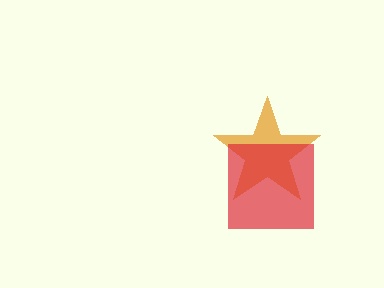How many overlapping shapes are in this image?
There are 2 overlapping shapes in the image.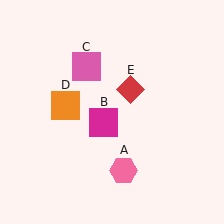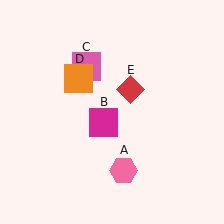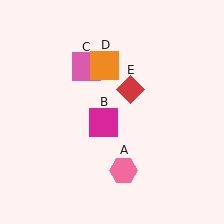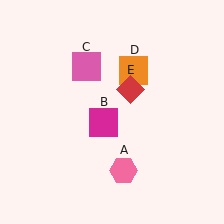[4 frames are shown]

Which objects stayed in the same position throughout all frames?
Pink hexagon (object A) and magenta square (object B) and pink square (object C) and red diamond (object E) remained stationary.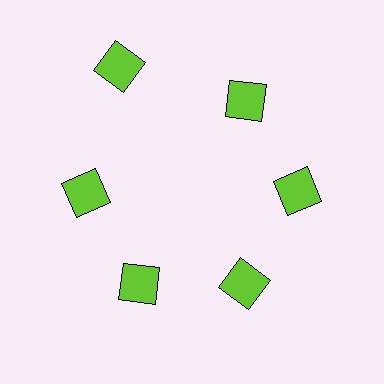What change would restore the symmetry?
The symmetry would be restored by moving it inward, back onto the ring so that all 6 squares sit at equal angles and equal distance from the center.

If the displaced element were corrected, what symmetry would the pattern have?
It would have 6-fold rotational symmetry — the pattern would map onto itself every 60 degrees.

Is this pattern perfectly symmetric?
No. The 6 lime squares are arranged in a ring, but one element near the 11 o'clock position is pushed outward from the center, breaking the 6-fold rotational symmetry.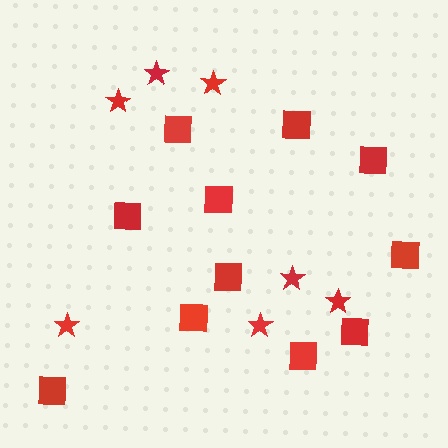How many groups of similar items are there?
There are 2 groups: one group of squares (11) and one group of stars (7).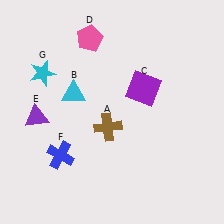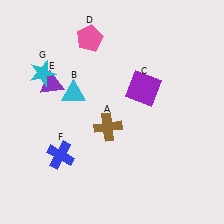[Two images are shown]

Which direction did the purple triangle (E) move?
The purple triangle (E) moved up.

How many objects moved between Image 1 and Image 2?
1 object moved between the two images.